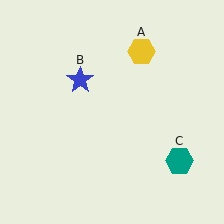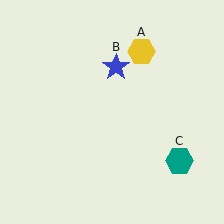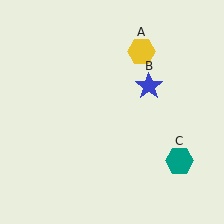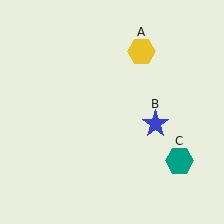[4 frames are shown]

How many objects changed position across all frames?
1 object changed position: blue star (object B).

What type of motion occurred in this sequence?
The blue star (object B) rotated clockwise around the center of the scene.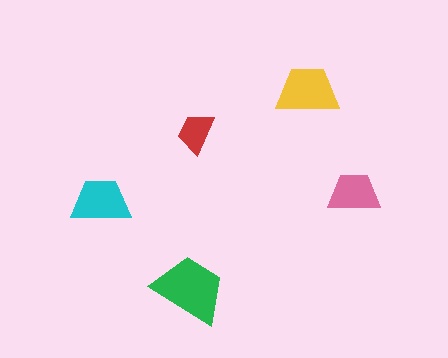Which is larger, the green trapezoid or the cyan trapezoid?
The green one.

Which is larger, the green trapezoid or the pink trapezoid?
The green one.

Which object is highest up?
The yellow trapezoid is topmost.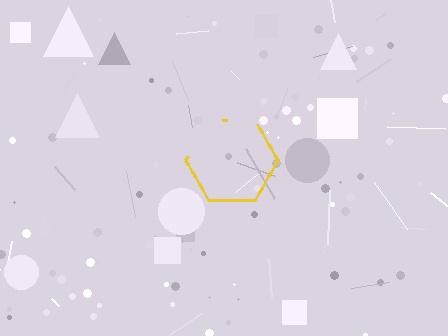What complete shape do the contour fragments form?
The contour fragments form a hexagon.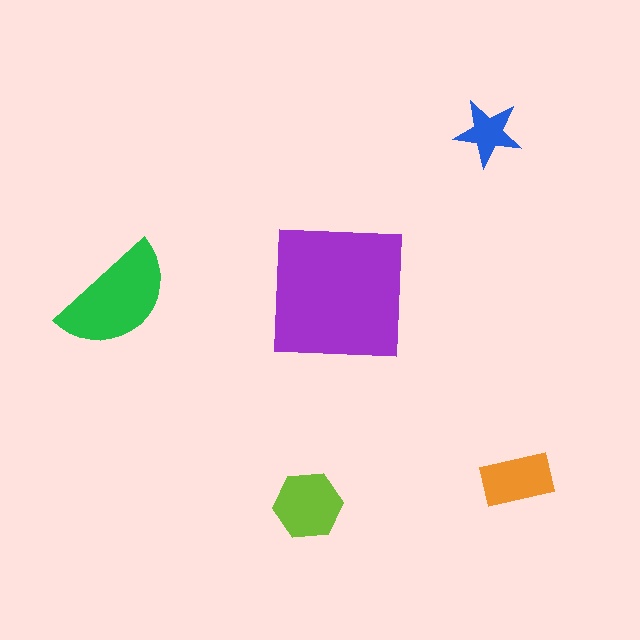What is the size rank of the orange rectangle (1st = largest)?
4th.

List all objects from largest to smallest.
The purple square, the green semicircle, the lime hexagon, the orange rectangle, the blue star.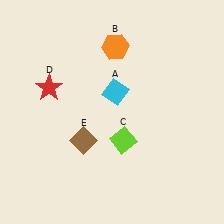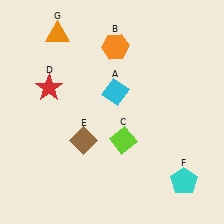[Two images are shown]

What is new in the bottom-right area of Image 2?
A cyan pentagon (F) was added in the bottom-right area of Image 2.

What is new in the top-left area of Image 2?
An orange triangle (G) was added in the top-left area of Image 2.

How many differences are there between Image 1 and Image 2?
There are 2 differences between the two images.